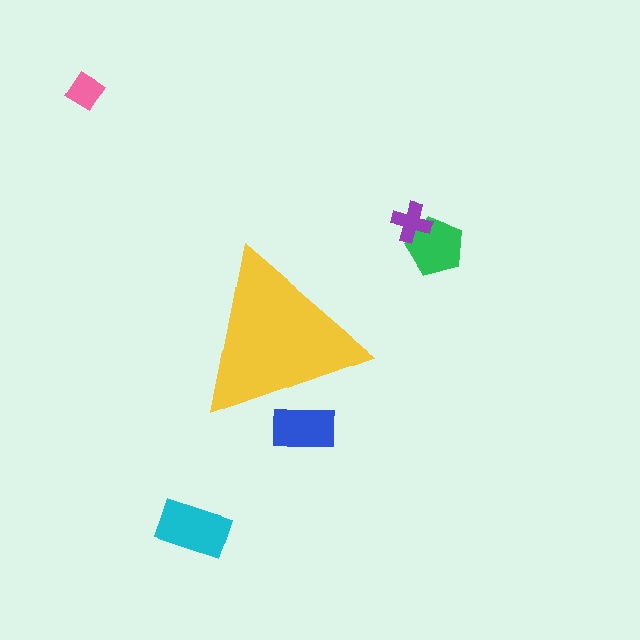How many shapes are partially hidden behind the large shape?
1 shape is partially hidden.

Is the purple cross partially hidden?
No, the purple cross is fully visible.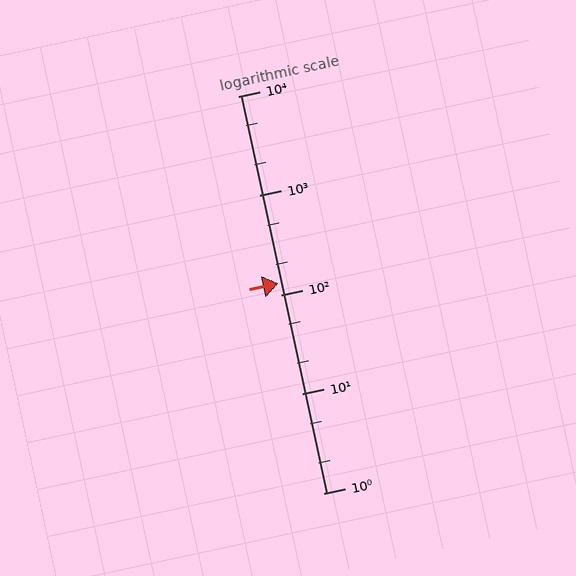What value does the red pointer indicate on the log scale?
The pointer indicates approximately 130.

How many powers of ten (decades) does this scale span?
The scale spans 4 decades, from 1 to 10000.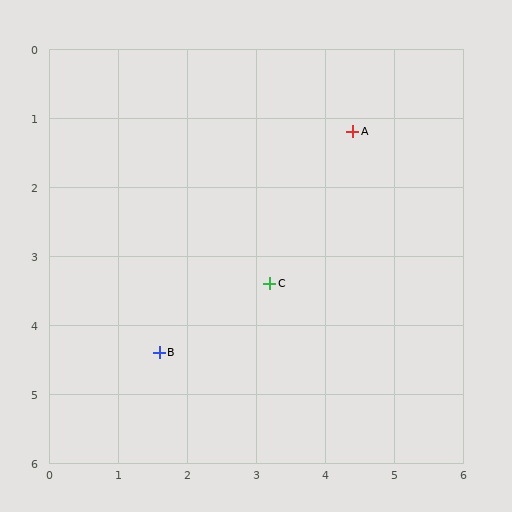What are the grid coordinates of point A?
Point A is at approximately (4.4, 1.2).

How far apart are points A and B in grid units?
Points A and B are about 4.3 grid units apart.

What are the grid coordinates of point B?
Point B is at approximately (1.6, 4.4).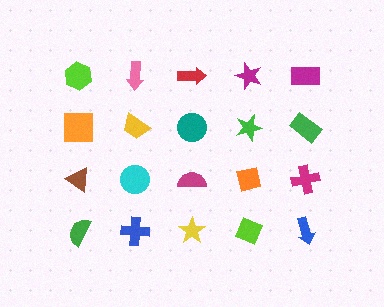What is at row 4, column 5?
A blue arrow.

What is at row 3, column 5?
A magenta cross.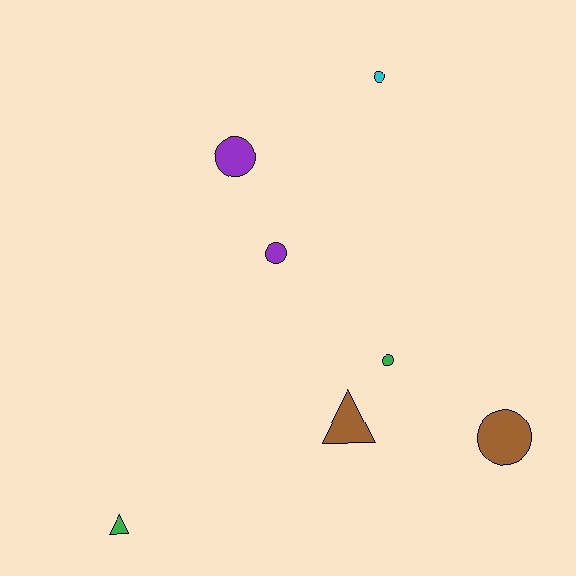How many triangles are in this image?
There are 2 triangles.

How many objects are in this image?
There are 7 objects.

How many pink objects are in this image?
There are no pink objects.